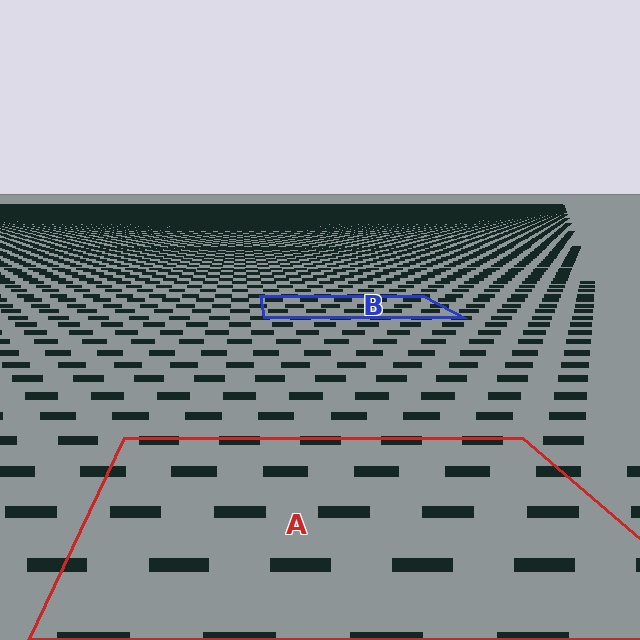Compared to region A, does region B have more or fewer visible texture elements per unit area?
Region B has more texture elements per unit area — they are packed more densely because it is farther away.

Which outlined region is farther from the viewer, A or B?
Region B is farther from the viewer — the texture elements inside it appear smaller and more densely packed.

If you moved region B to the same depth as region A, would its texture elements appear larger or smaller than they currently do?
They would appear larger. At a closer depth, the same texture elements are projected at a bigger on-screen size.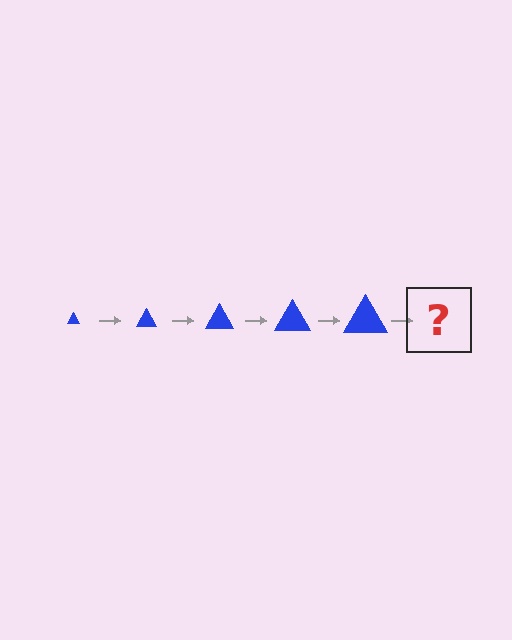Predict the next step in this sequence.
The next step is a blue triangle, larger than the previous one.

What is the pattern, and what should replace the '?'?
The pattern is that the triangle gets progressively larger each step. The '?' should be a blue triangle, larger than the previous one.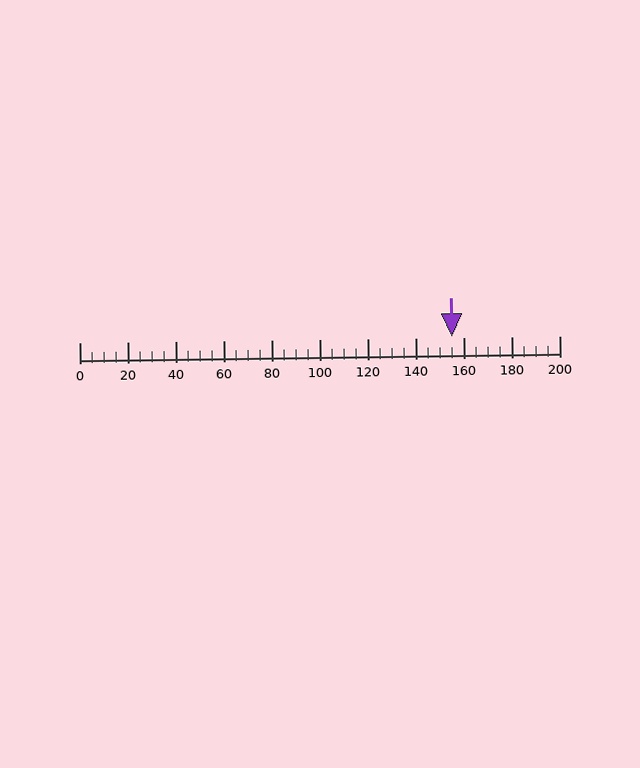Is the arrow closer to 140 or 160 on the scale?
The arrow is closer to 160.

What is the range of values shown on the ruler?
The ruler shows values from 0 to 200.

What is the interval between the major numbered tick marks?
The major tick marks are spaced 20 units apart.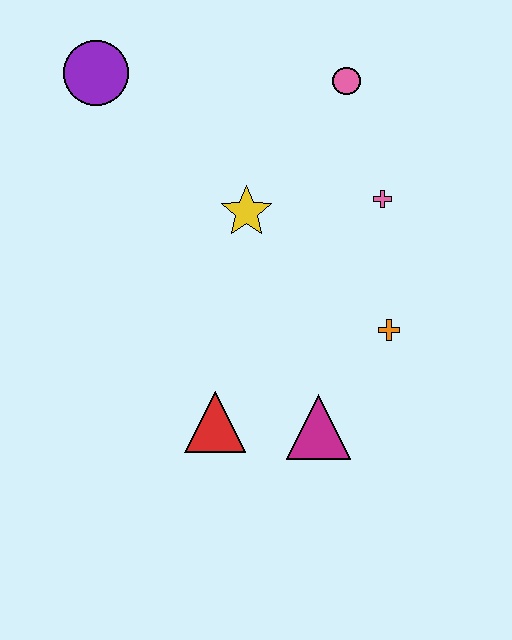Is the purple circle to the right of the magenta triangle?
No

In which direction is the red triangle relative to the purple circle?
The red triangle is below the purple circle.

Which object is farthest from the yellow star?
The magenta triangle is farthest from the yellow star.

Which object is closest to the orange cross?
The magenta triangle is closest to the orange cross.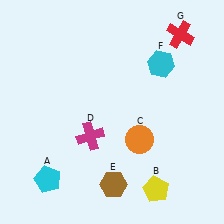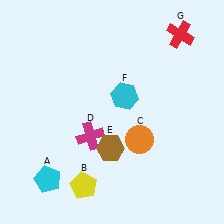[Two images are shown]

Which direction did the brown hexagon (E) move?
The brown hexagon (E) moved up.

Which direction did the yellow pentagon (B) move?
The yellow pentagon (B) moved left.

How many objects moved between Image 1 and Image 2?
3 objects moved between the two images.